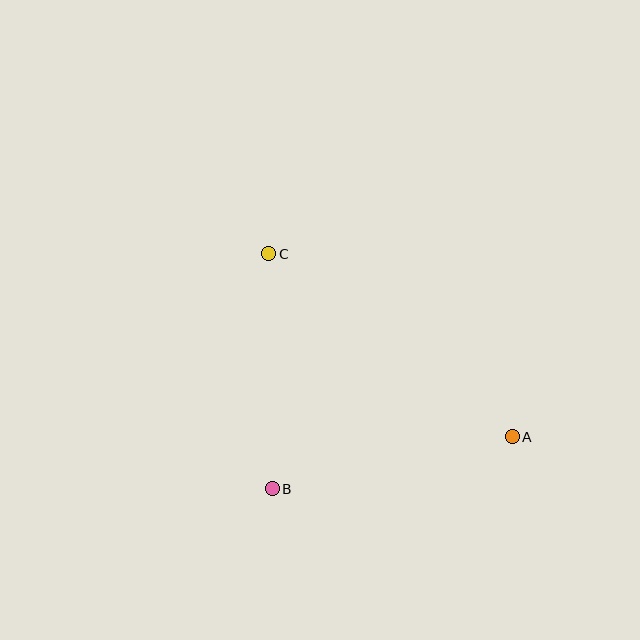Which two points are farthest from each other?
Points A and C are farthest from each other.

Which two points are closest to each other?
Points B and C are closest to each other.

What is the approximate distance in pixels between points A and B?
The distance between A and B is approximately 246 pixels.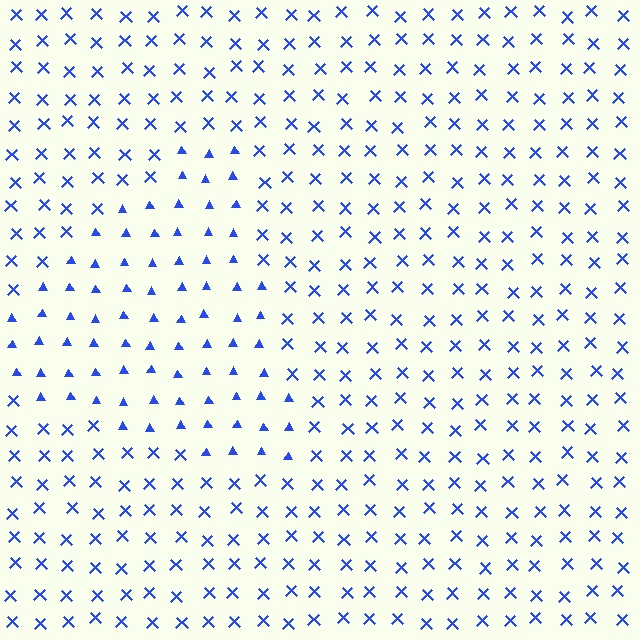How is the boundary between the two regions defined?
The boundary is defined by a change in element shape: triangles inside vs. X marks outside. All elements share the same color and spacing.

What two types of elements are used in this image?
The image uses triangles inside the triangle region and X marks outside it.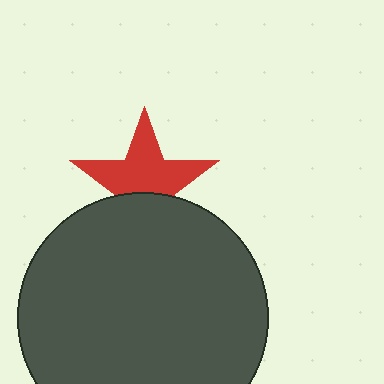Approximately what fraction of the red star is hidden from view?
Roughly 37% of the red star is hidden behind the dark gray circle.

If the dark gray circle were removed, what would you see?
You would see the complete red star.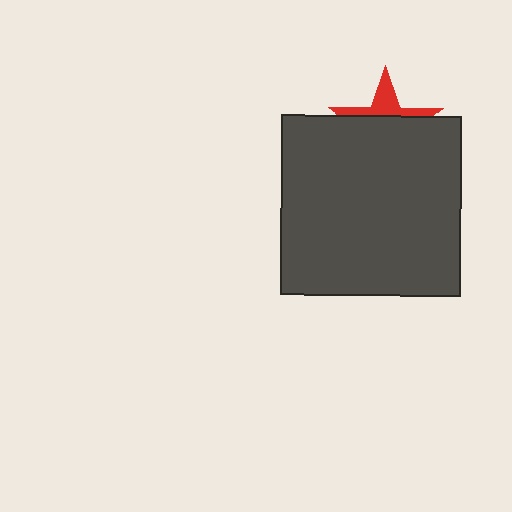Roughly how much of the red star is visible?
A small part of it is visible (roughly 33%).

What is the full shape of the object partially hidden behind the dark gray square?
The partially hidden object is a red star.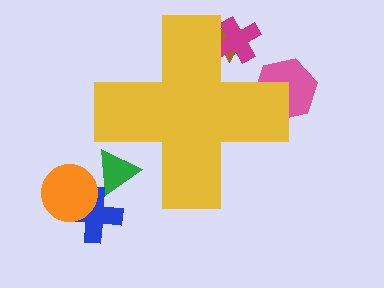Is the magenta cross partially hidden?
Yes, the magenta cross is partially hidden behind the yellow cross.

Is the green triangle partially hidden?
Yes, the green triangle is partially hidden behind the yellow cross.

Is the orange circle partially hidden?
No, the orange circle is fully visible.